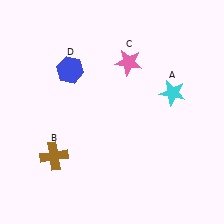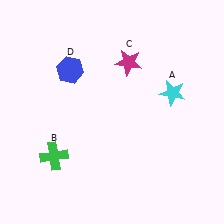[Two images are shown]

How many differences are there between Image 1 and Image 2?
There are 2 differences between the two images.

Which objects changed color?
B changed from brown to green. C changed from pink to magenta.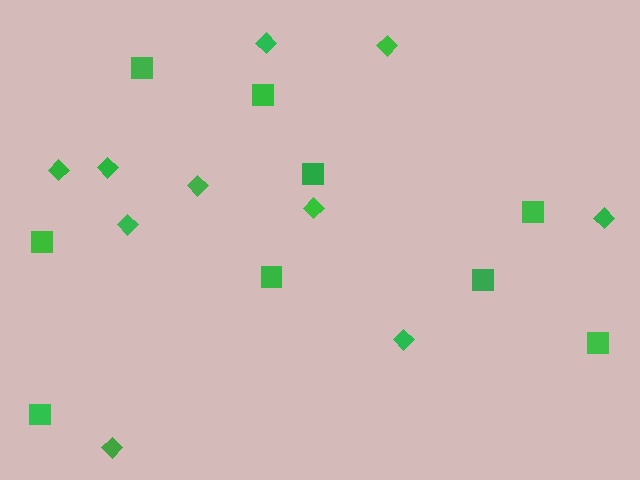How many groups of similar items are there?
There are 2 groups: one group of diamonds (10) and one group of squares (9).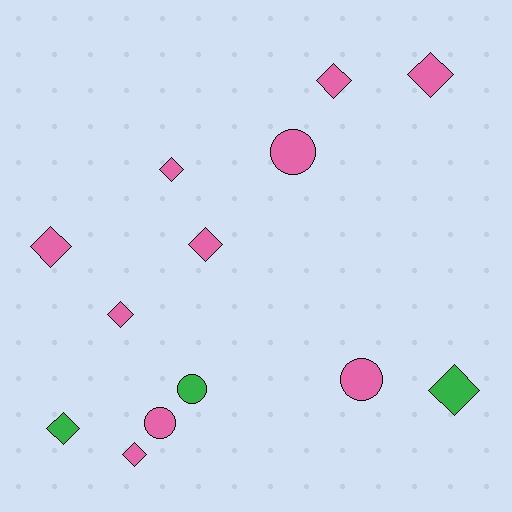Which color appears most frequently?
Pink, with 10 objects.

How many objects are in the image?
There are 13 objects.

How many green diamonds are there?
There are 2 green diamonds.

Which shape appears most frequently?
Diamond, with 9 objects.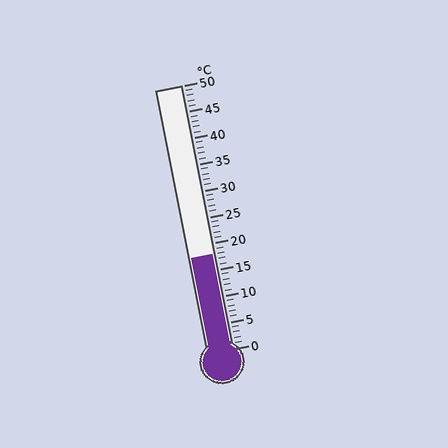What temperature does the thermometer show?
The thermometer shows approximately 18°C.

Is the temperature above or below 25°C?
The temperature is below 25°C.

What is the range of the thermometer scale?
The thermometer scale ranges from 0°C to 50°C.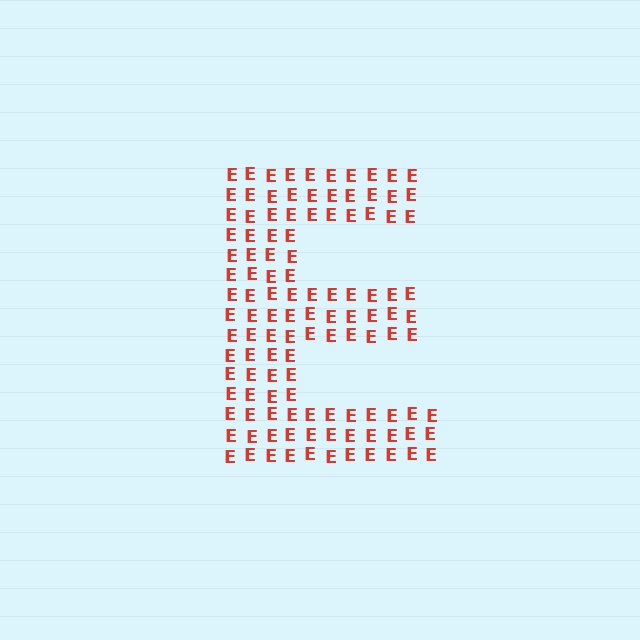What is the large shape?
The large shape is the letter E.